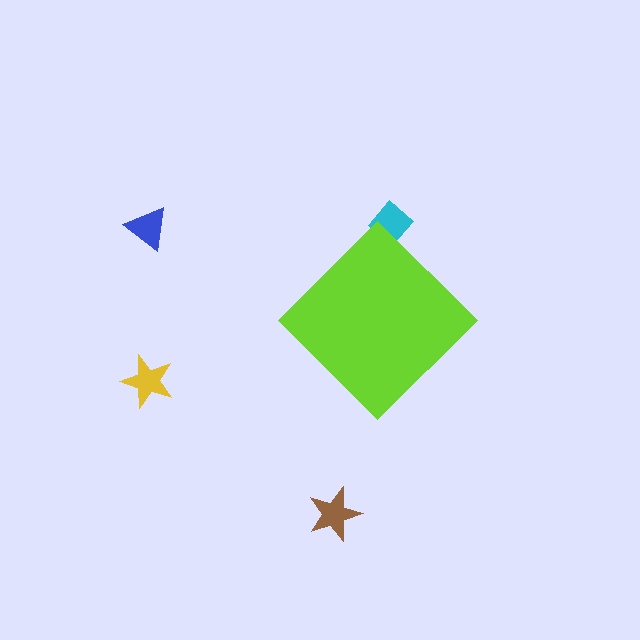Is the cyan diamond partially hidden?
Yes, the cyan diamond is partially hidden behind the lime diamond.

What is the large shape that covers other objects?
A lime diamond.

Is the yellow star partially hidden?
No, the yellow star is fully visible.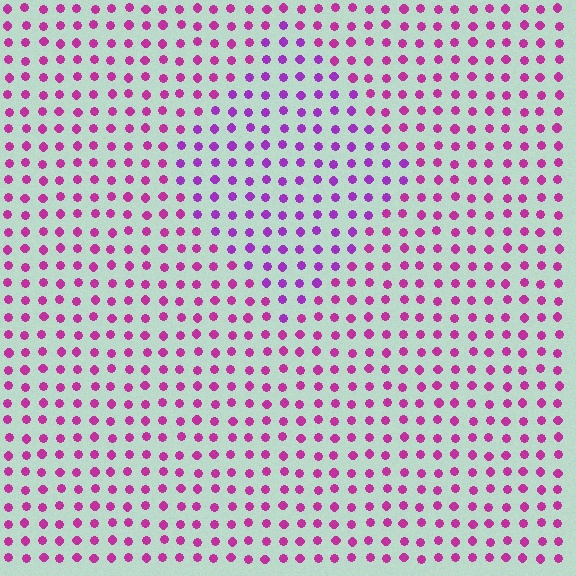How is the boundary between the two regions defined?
The boundary is defined purely by a slight shift in hue (about 28 degrees). Spacing, size, and orientation are identical on both sides.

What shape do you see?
I see a diamond.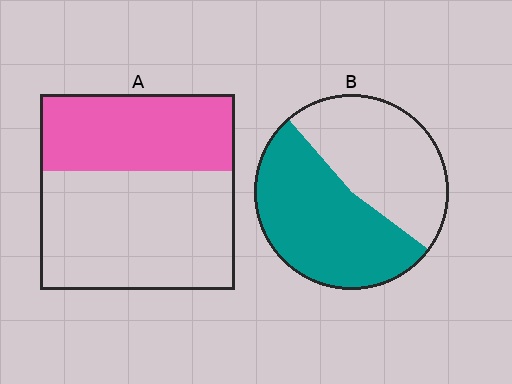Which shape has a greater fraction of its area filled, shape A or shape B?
Shape B.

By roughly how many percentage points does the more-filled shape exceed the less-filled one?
By roughly 15 percentage points (B over A).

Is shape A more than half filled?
No.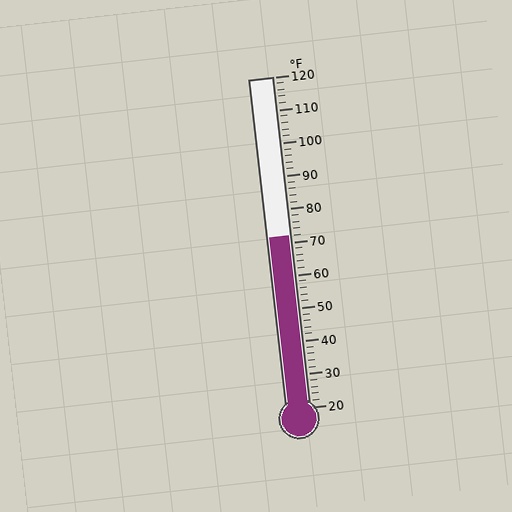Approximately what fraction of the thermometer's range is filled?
The thermometer is filled to approximately 50% of its range.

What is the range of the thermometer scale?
The thermometer scale ranges from 20°F to 120°F.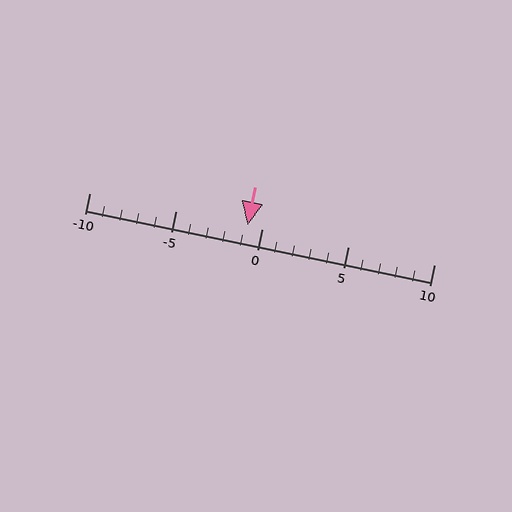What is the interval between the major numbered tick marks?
The major tick marks are spaced 5 units apart.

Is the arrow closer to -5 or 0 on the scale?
The arrow is closer to 0.